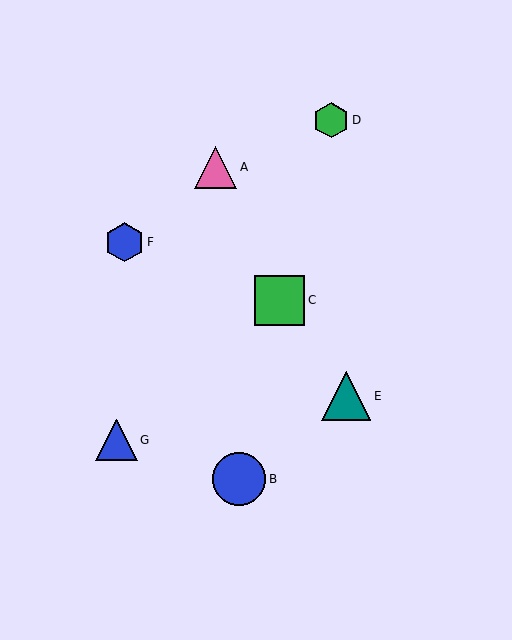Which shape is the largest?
The blue circle (labeled B) is the largest.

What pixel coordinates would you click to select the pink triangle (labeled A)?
Click at (216, 167) to select the pink triangle A.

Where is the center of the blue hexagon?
The center of the blue hexagon is at (124, 242).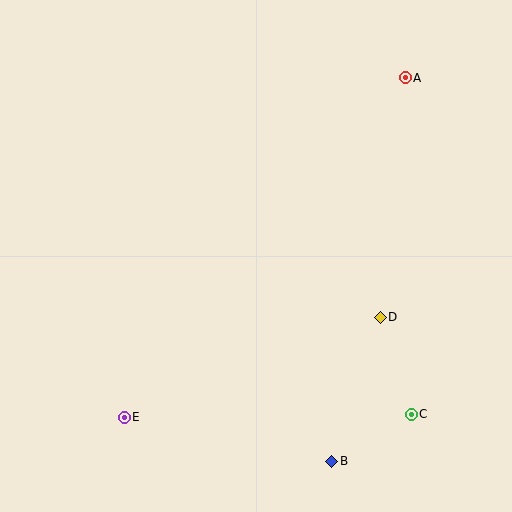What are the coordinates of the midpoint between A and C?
The midpoint between A and C is at (408, 246).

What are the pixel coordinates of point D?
Point D is at (380, 317).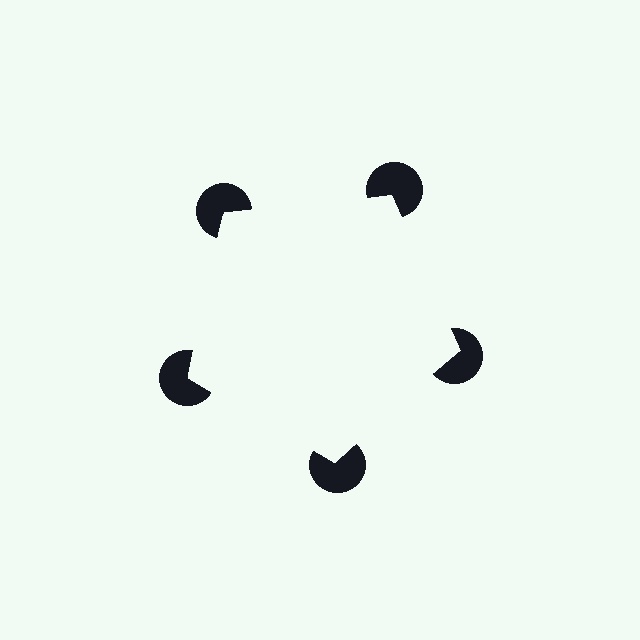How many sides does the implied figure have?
5 sides.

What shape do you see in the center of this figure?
An illusory pentagon — its edges are inferred from the aligned wedge cuts in the pac-man discs, not physically drawn.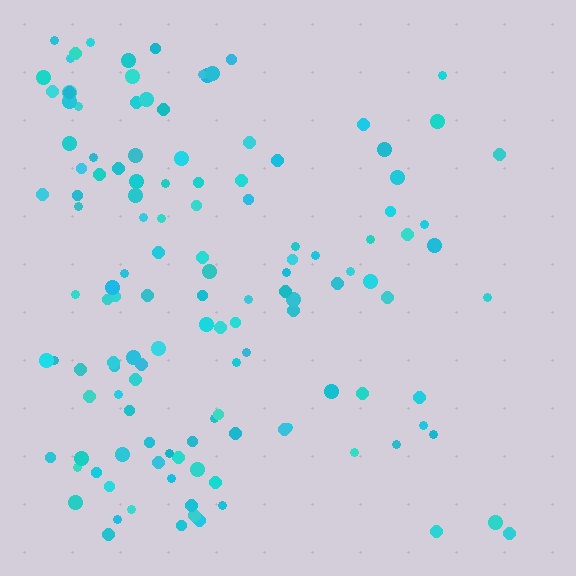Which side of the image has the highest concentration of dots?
The left.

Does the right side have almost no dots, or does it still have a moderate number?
Still a moderate number, just noticeably fewer than the left.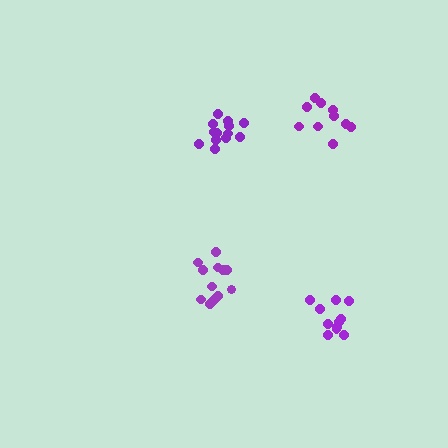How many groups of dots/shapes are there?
There are 4 groups.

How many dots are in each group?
Group 1: 13 dots, Group 2: 10 dots, Group 3: 13 dots, Group 4: 11 dots (47 total).